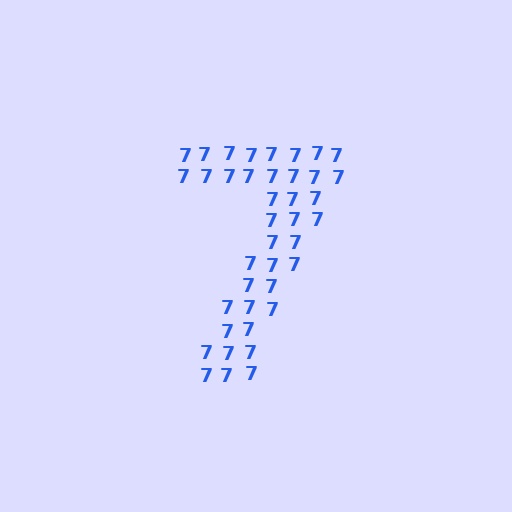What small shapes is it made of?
It is made of small digit 7's.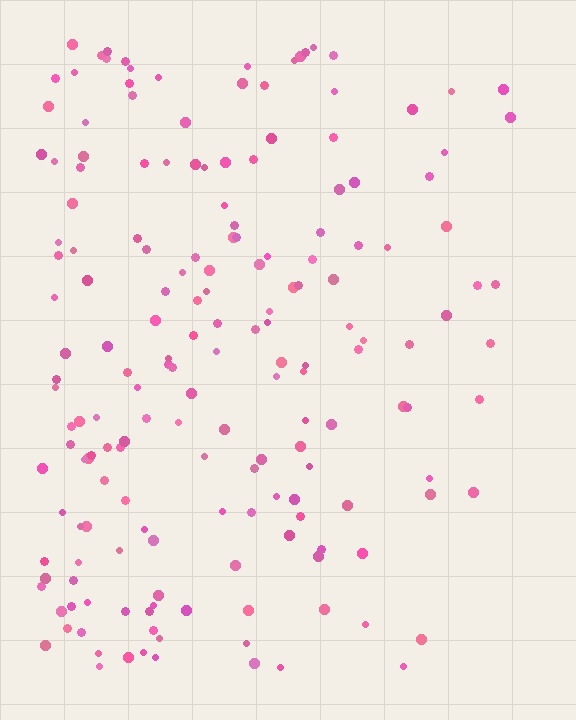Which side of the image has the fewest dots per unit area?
The right.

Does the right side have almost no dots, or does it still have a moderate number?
Still a moderate number, just noticeably fewer than the left.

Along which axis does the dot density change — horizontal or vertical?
Horizontal.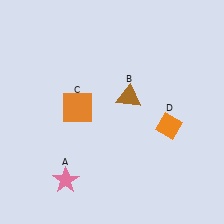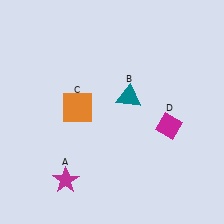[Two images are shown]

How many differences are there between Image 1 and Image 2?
There are 3 differences between the two images.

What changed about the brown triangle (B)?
In Image 1, B is brown. In Image 2, it changed to teal.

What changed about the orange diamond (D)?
In Image 1, D is orange. In Image 2, it changed to magenta.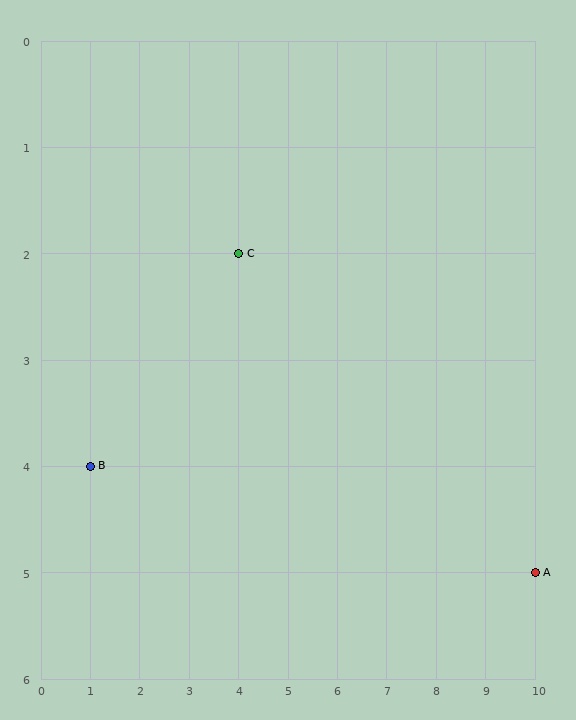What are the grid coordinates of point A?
Point A is at grid coordinates (10, 5).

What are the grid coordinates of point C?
Point C is at grid coordinates (4, 2).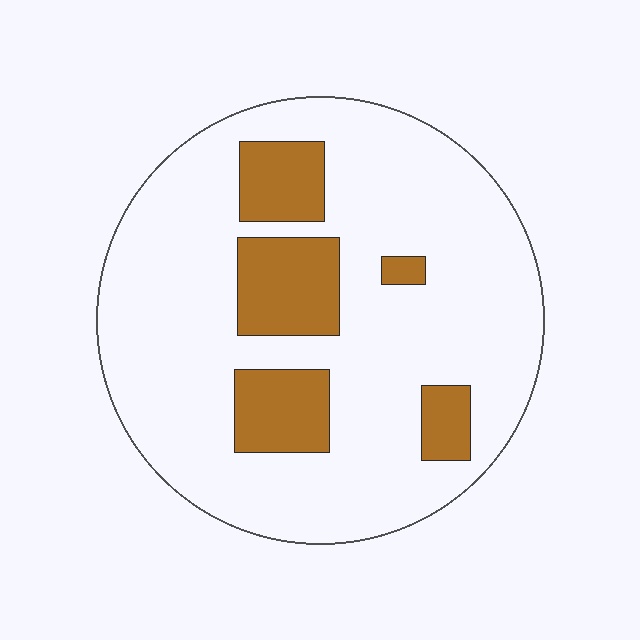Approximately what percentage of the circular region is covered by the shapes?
Approximately 20%.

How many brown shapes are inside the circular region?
5.